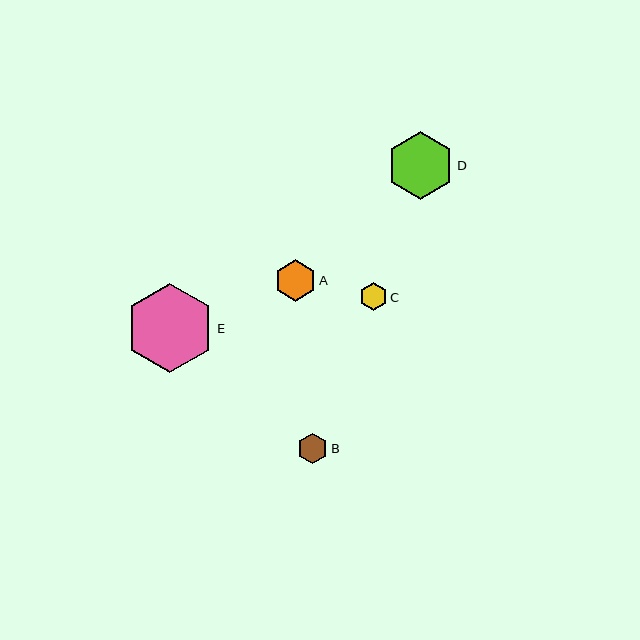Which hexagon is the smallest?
Hexagon C is the smallest with a size of approximately 28 pixels.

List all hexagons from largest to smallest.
From largest to smallest: E, D, A, B, C.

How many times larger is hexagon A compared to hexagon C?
Hexagon A is approximately 1.5 times the size of hexagon C.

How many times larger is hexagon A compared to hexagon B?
Hexagon A is approximately 1.3 times the size of hexagon B.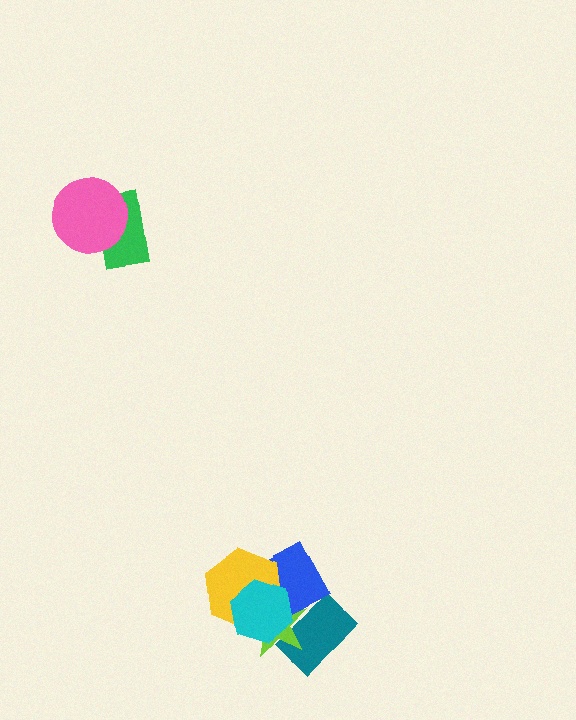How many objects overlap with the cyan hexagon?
4 objects overlap with the cyan hexagon.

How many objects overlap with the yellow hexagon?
3 objects overlap with the yellow hexagon.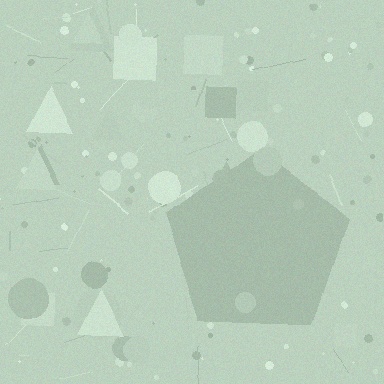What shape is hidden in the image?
A pentagon is hidden in the image.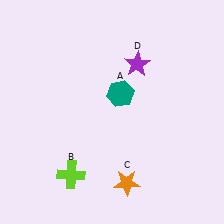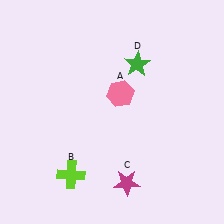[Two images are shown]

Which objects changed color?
A changed from teal to pink. C changed from orange to magenta. D changed from purple to green.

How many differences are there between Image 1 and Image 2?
There are 3 differences between the two images.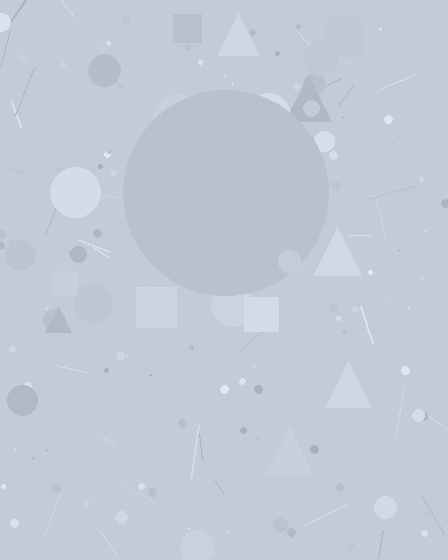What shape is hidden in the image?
A circle is hidden in the image.